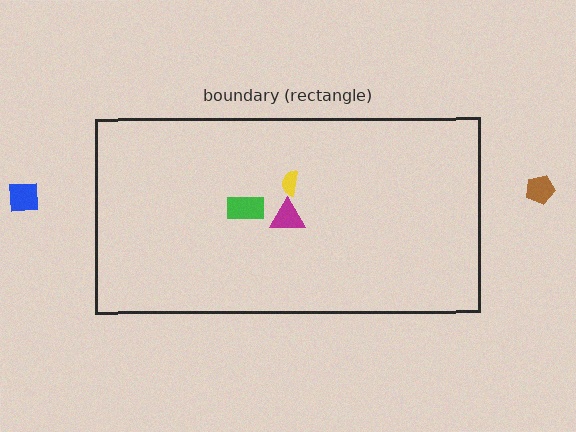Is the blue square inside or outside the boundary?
Outside.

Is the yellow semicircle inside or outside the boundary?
Inside.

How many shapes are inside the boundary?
3 inside, 2 outside.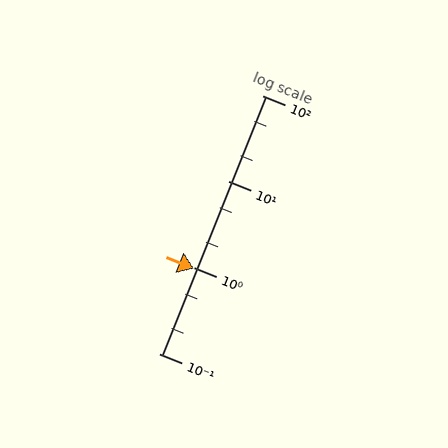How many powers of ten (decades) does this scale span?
The scale spans 3 decades, from 0.1 to 100.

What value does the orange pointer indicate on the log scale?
The pointer indicates approximately 0.98.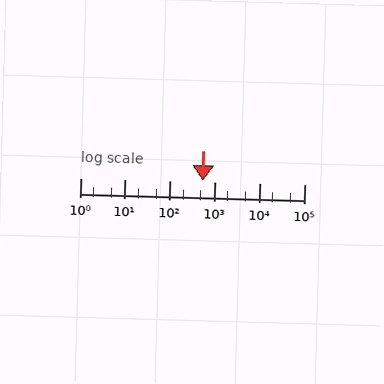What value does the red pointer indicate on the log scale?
The pointer indicates approximately 530.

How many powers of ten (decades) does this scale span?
The scale spans 5 decades, from 1 to 100000.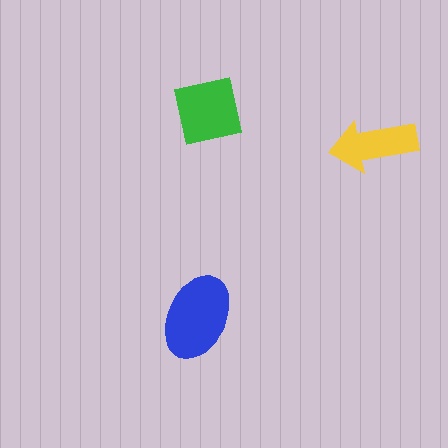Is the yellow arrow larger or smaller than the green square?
Smaller.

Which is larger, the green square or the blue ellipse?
The blue ellipse.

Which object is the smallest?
The yellow arrow.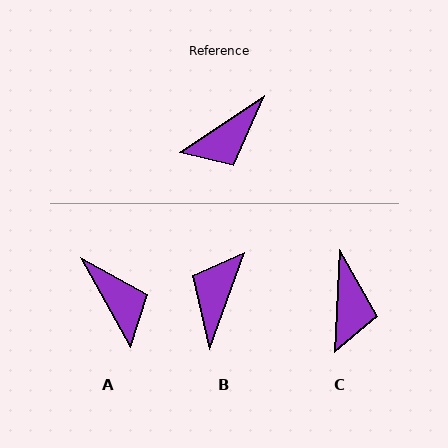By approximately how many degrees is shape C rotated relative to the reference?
Approximately 53 degrees counter-clockwise.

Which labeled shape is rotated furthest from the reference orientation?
B, about 143 degrees away.